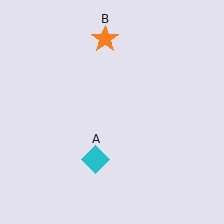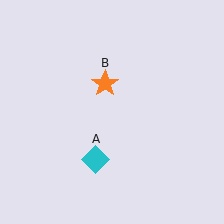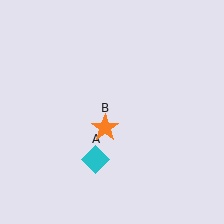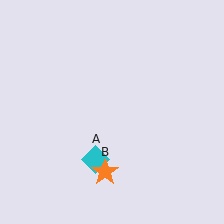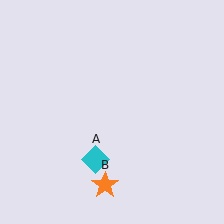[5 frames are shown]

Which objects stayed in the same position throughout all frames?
Cyan diamond (object A) remained stationary.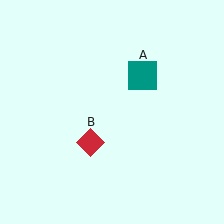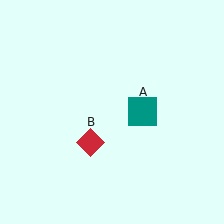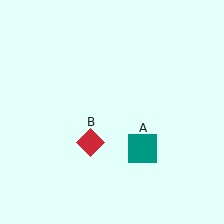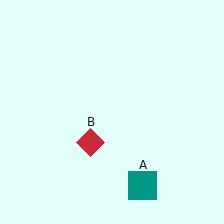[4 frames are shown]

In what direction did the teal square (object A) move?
The teal square (object A) moved down.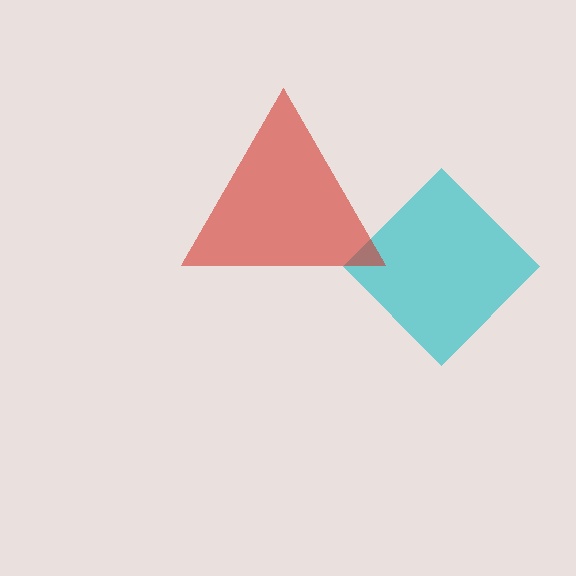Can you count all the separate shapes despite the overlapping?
Yes, there are 2 separate shapes.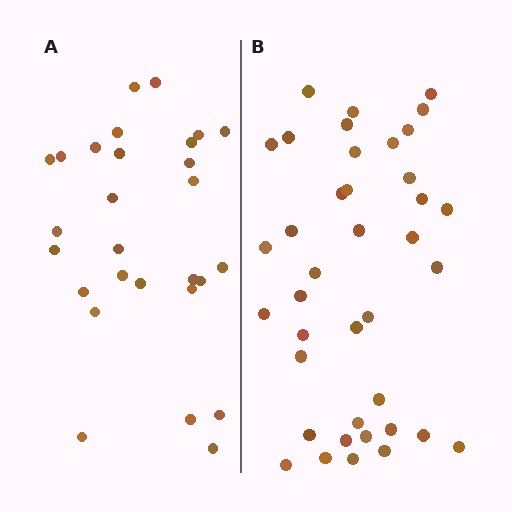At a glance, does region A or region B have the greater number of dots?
Region B (the right region) has more dots.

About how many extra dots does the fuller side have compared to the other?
Region B has roughly 12 or so more dots than region A.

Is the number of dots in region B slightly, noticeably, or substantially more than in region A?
Region B has noticeably more, but not dramatically so. The ratio is roughly 1.4 to 1.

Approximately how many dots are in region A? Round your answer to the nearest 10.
About 30 dots. (The exact count is 28, which rounds to 30.)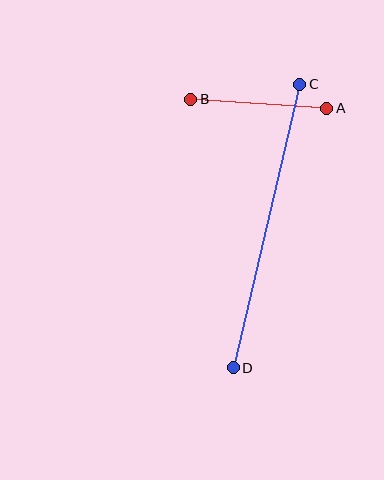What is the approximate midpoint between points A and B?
The midpoint is at approximately (259, 104) pixels.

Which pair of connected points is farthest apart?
Points C and D are farthest apart.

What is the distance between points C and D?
The distance is approximately 292 pixels.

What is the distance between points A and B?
The distance is approximately 136 pixels.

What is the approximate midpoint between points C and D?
The midpoint is at approximately (267, 226) pixels.